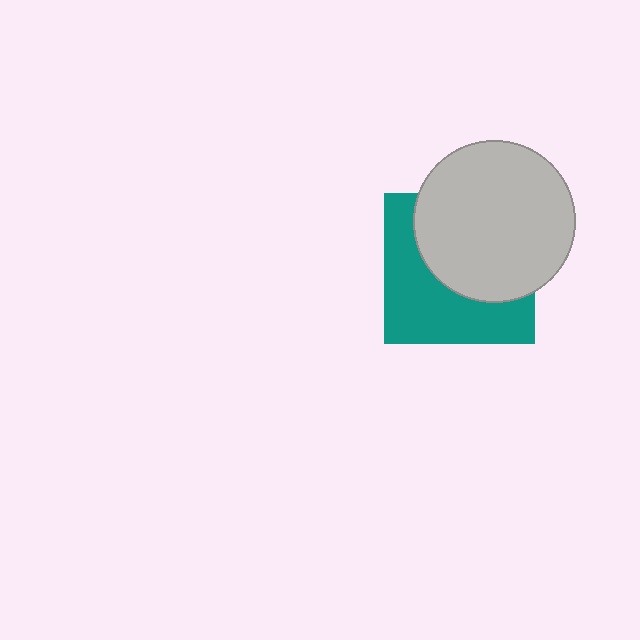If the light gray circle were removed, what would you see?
You would see the complete teal square.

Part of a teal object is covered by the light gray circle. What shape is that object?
It is a square.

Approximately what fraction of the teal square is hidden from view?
Roughly 52% of the teal square is hidden behind the light gray circle.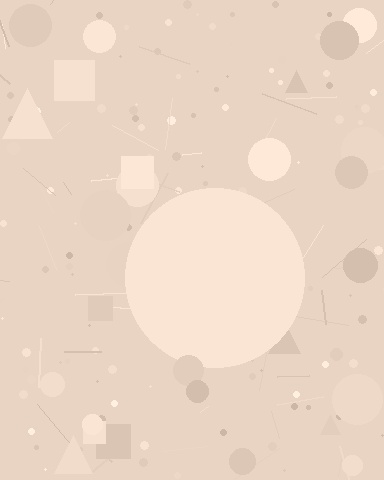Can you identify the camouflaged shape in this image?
The camouflaged shape is a circle.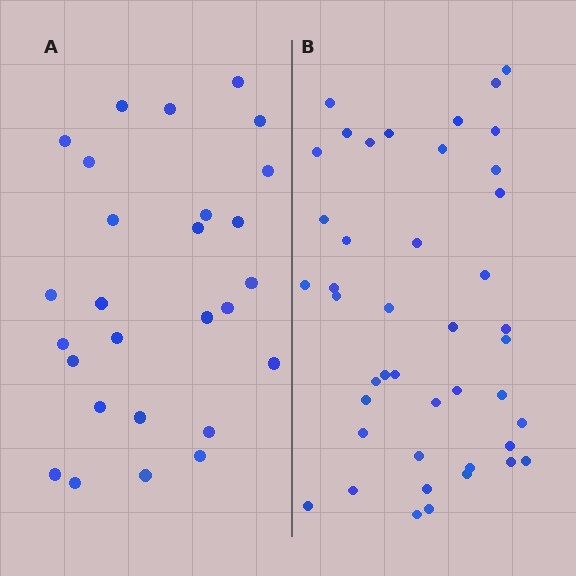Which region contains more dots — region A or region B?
Region B (the right region) has more dots.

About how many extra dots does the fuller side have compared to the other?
Region B has approximately 15 more dots than region A.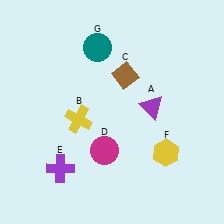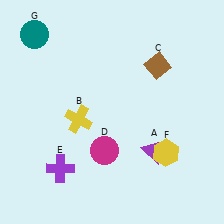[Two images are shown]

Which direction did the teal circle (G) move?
The teal circle (G) moved left.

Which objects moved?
The objects that moved are: the purple triangle (A), the brown diamond (C), the teal circle (G).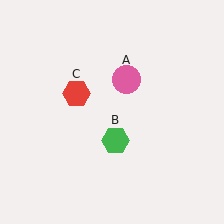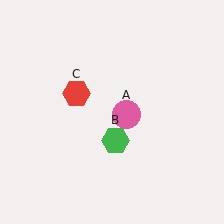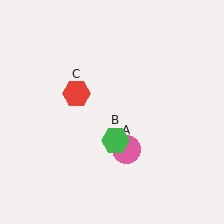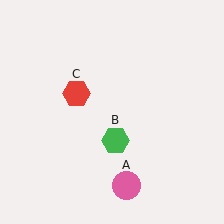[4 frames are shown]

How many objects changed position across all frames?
1 object changed position: pink circle (object A).